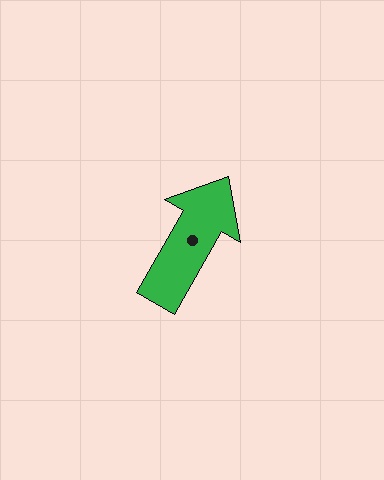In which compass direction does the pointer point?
Northeast.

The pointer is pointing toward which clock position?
Roughly 1 o'clock.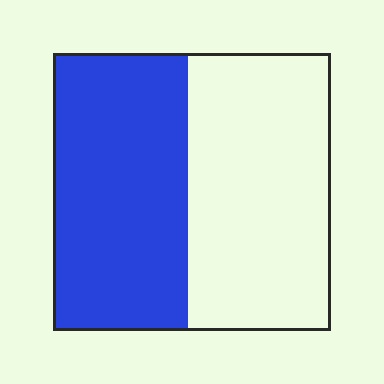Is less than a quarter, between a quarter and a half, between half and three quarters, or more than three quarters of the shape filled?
Between a quarter and a half.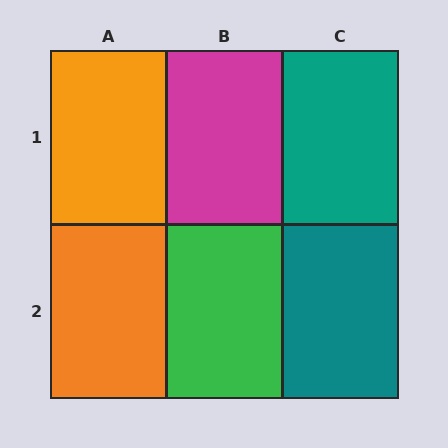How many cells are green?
1 cell is green.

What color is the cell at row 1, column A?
Orange.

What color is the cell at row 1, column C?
Teal.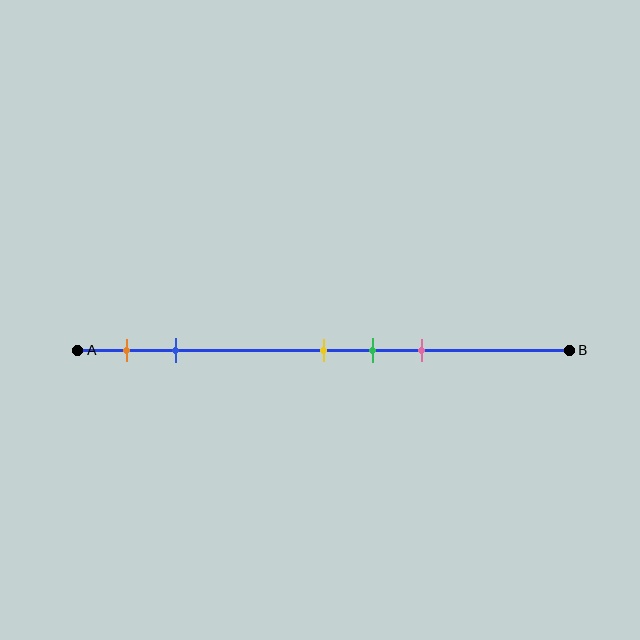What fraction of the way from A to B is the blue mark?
The blue mark is approximately 20% (0.2) of the way from A to B.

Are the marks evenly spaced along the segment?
No, the marks are not evenly spaced.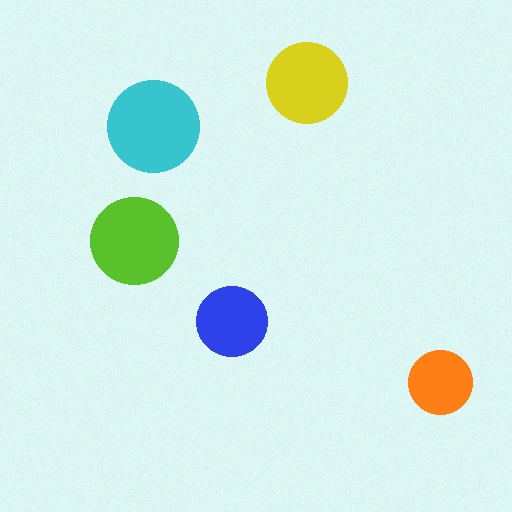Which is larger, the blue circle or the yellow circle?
The yellow one.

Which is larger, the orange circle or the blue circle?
The blue one.